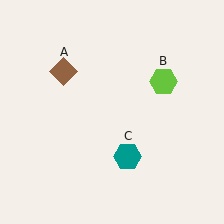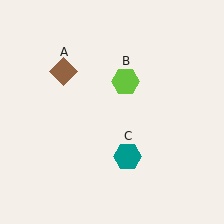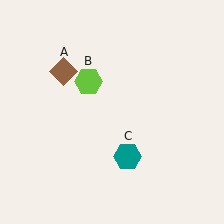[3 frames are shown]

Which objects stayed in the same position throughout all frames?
Brown diamond (object A) and teal hexagon (object C) remained stationary.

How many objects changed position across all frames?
1 object changed position: lime hexagon (object B).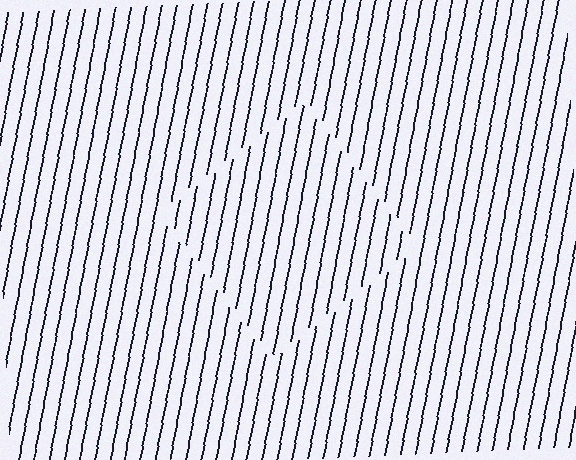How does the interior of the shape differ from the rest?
The interior of the shape contains the same grating, shifted by half a period — the contour is defined by the phase discontinuity where line-ends from the inner and outer gratings abut.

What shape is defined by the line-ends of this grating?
An illusory square. The interior of the shape contains the same grating, shifted by half a period — the contour is defined by the phase discontinuity where line-ends from the inner and outer gratings abut.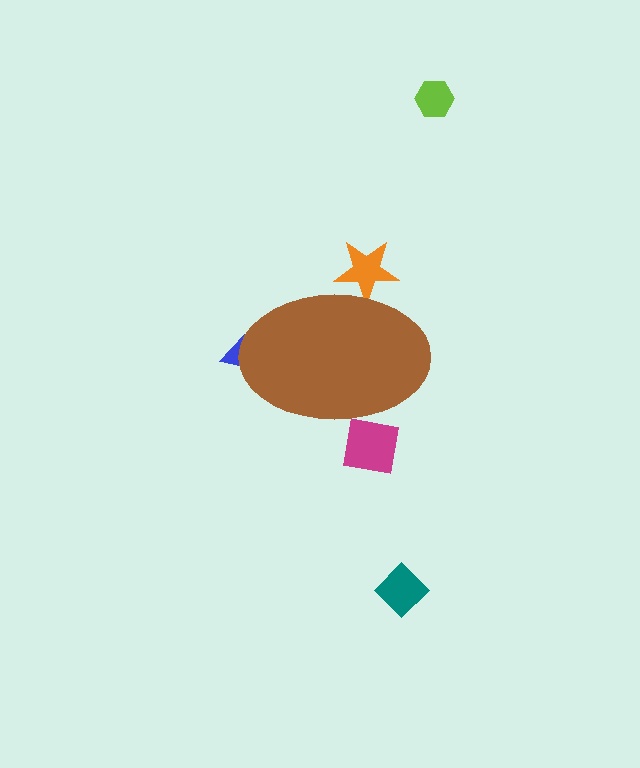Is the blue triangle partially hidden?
Yes, the blue triangle is partially hidden behind the brown ellipse.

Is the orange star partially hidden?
Yes, the orange star is partially hidden behind the brown ellipse.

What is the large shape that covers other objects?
A brown ellipse.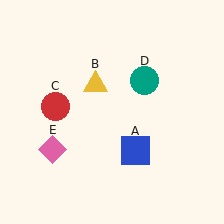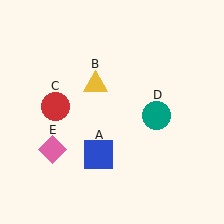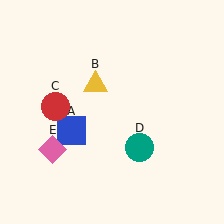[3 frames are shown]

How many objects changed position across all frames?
2 objects changed position: blue square (object A), teal circle (object D).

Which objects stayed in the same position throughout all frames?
Yellow triangle (object B) and red circle (object C) and pink diamond (object E) remained stationary.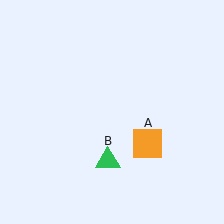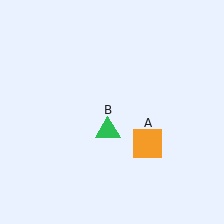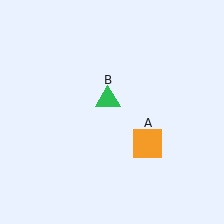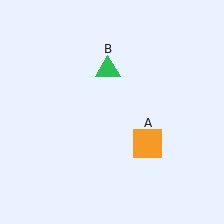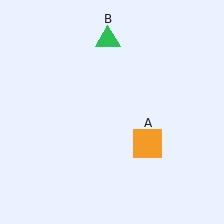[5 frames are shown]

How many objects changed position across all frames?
1 object changed position: green triangle (object B).